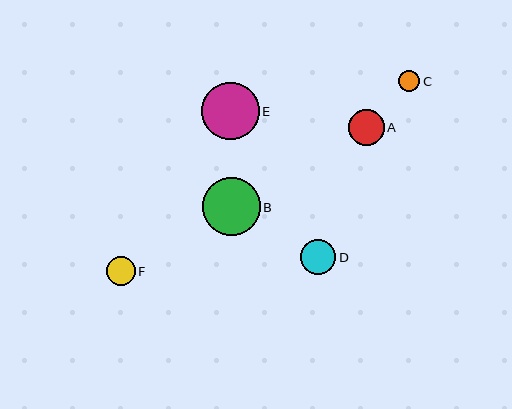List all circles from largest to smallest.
From largest to smallest: B, E, A, D, F, C.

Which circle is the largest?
Circle B is the largest with a size of approximately 58 pixels.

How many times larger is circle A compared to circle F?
Circle A is approximately 1.2 times the size of circle F.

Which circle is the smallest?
Circle C is the smallest with a size of approximately 21 pixels.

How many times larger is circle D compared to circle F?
Circle D is approximately 1.2 times the size of circle F.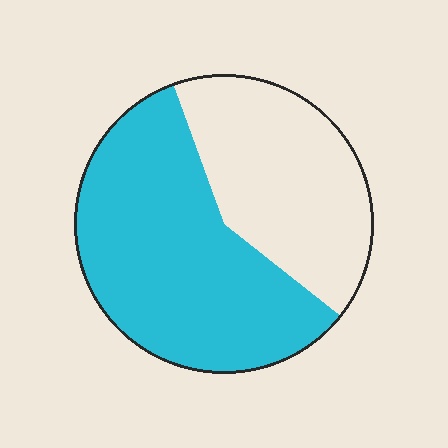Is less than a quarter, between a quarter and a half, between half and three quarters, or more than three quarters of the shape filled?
Between half and three quarters.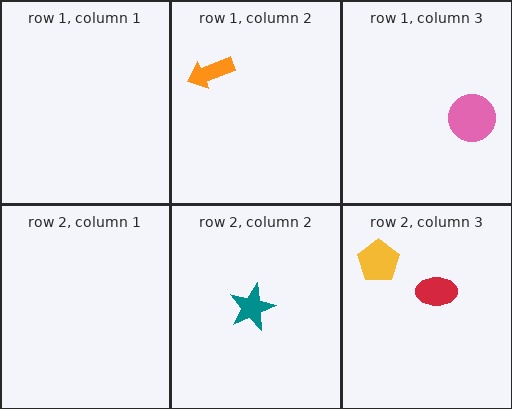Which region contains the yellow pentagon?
The row 2, column 3 region.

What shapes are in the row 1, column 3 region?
The pink circle.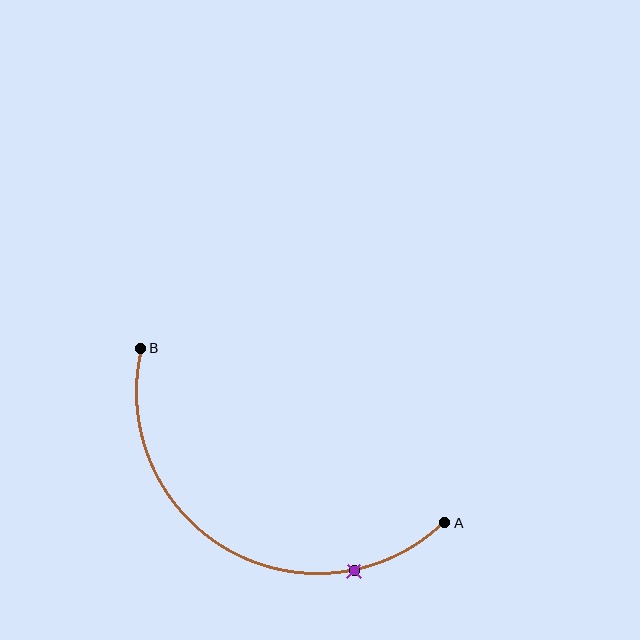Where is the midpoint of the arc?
The arc midpoint is the point on the curve farthest from the straight line joining A and B. It sits below that line.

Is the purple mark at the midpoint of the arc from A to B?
No. The purple mark lies on the arc but is closer to endpoint A. The arc midpoint would be at the point on the curve equidistant along the arc from both A and B.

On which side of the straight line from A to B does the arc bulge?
The arc bulges below the straight line connecting A and B.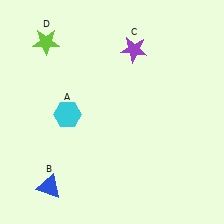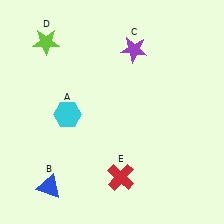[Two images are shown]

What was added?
A red cross (E) was added in Image 2.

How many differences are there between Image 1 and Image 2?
There is 1 difference between the two images.